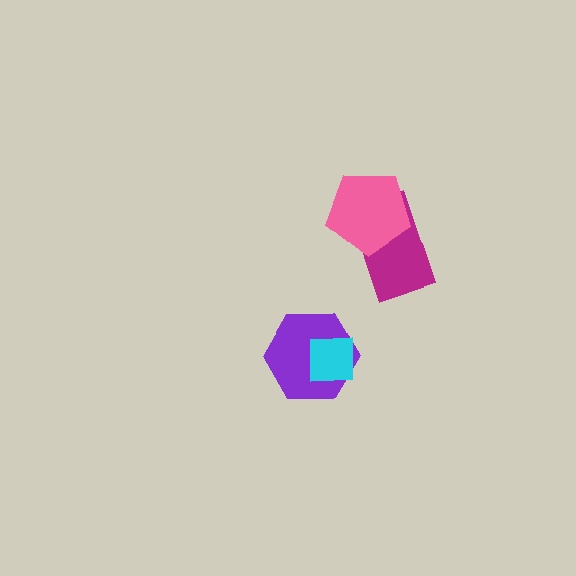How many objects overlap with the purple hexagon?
1 object overlaps with the purple hexagon.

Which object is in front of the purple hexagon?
The cyan square is in front of the purple hexagon.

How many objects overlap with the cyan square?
1 object overlaps with the cyan square.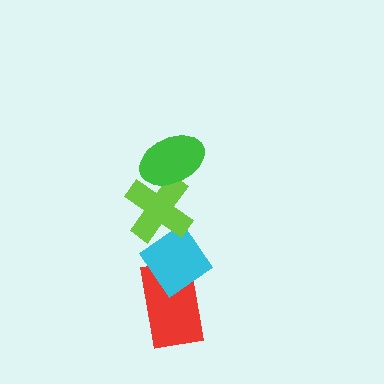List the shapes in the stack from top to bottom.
From top to bottom: the green ellipse, the lime cross, the cyan diamond, the red rectangle.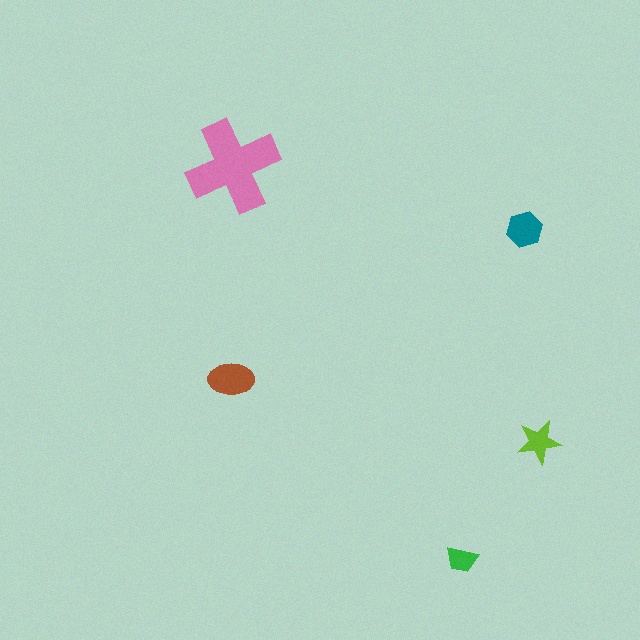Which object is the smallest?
The green trapezoid.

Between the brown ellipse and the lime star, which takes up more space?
The brown ellipse.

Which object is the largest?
The pink cross.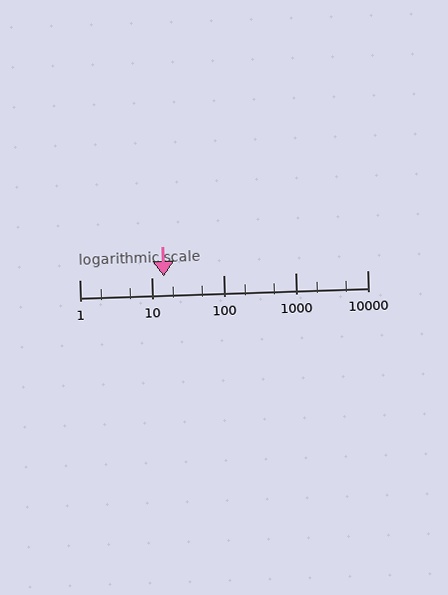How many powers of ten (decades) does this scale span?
The scale spans 4 decades, from 1 to 10000.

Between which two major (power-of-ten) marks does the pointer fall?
The pointer is between 10 and 100.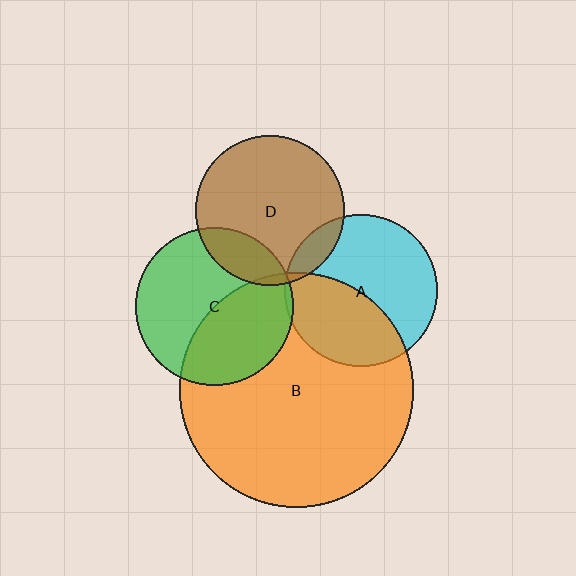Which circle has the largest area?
Circle B (orange).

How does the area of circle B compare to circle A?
Approximately 2.4 times.